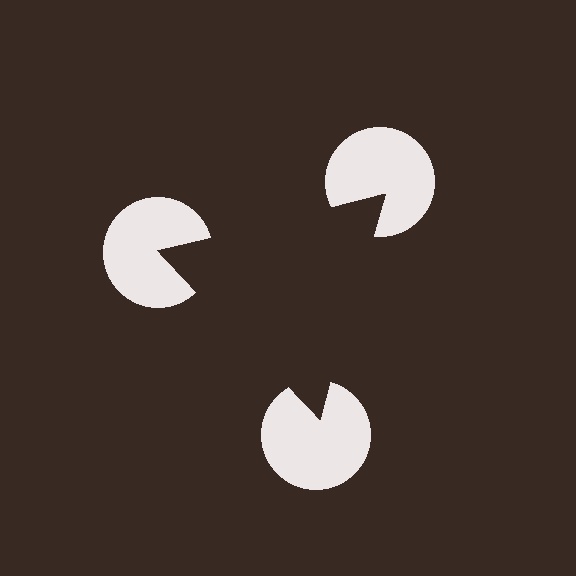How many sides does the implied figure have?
3 sides.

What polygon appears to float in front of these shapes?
An illusory triangle — its edges are inferred from the aligned wedge cuts in the pac-man discs, not physically drawn.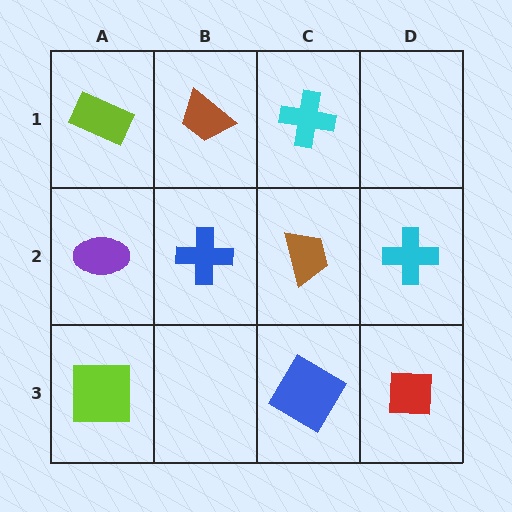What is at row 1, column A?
A lime rectangle.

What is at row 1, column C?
A cyan cross.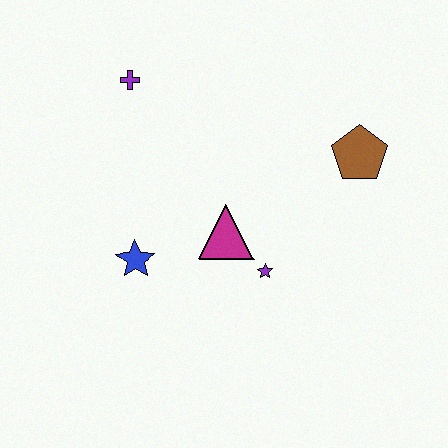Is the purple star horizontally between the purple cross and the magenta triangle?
No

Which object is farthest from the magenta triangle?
The purple cross is farthest from the magenta triangle.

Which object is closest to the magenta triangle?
The purple star is closest to the magenta triangle.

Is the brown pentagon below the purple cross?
Yes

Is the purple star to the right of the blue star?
Yes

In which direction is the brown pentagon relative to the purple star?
The brown pentagon is above the purple star.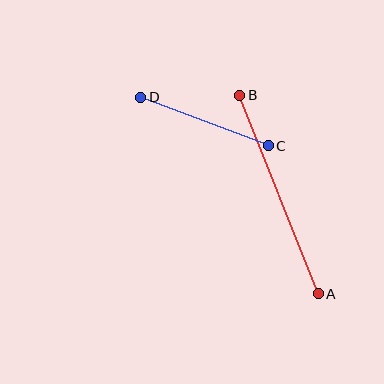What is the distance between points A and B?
The distance is approximately 213 pixels.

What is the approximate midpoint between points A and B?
The midpoint is at approximately (279, 195) pixels.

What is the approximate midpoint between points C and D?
The midpoint is at approximately (205, 121) pixels.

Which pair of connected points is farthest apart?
Points A and B are farthest apart.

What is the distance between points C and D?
The distance is approximately 136 pixels.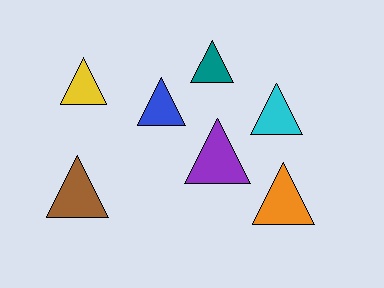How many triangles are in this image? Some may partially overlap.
There are 7 triangles.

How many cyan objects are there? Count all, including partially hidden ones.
There is 1 cyan object.